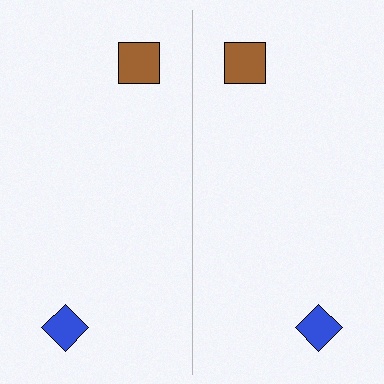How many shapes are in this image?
There are 4 shapes in this image.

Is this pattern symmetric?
Yes, this pattern has bilateral (reflection) symmetry.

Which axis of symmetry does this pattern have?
The pattern has a vertical axis of symmetry running through the center of the image.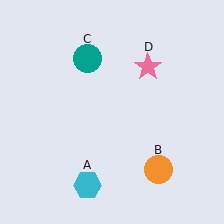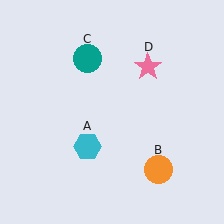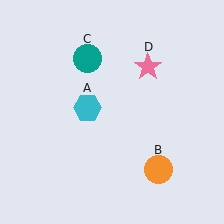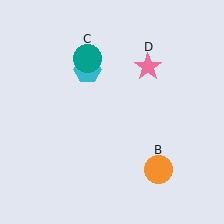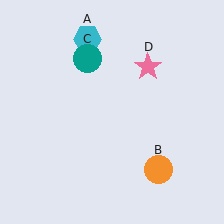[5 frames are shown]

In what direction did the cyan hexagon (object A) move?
The cyan hexagon (object A) moved up.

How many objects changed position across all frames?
1 object changed position: cyan hexagon (object A).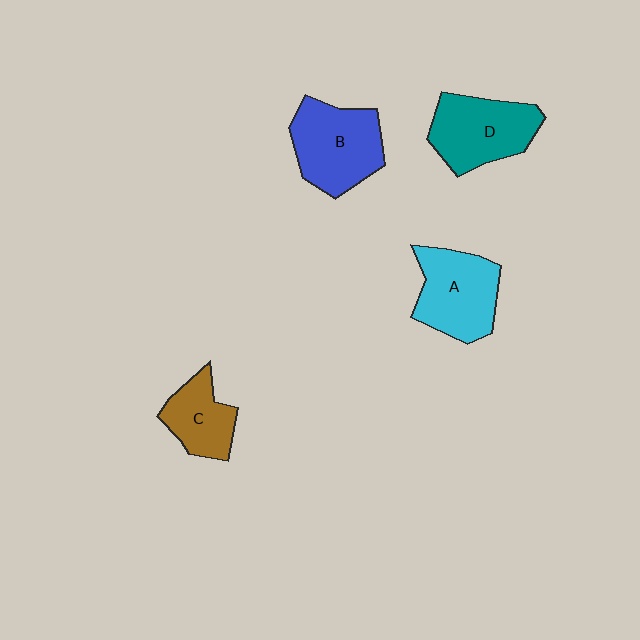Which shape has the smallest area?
Shape C (brown).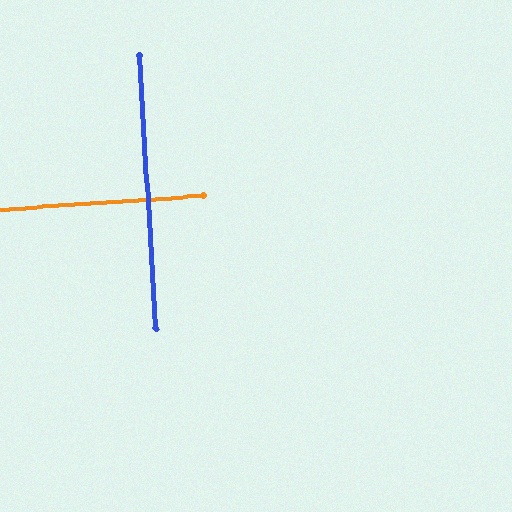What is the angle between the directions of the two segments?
Approximately 90 degrees.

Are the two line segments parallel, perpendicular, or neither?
Perpendicular — they meet at approximately 90°.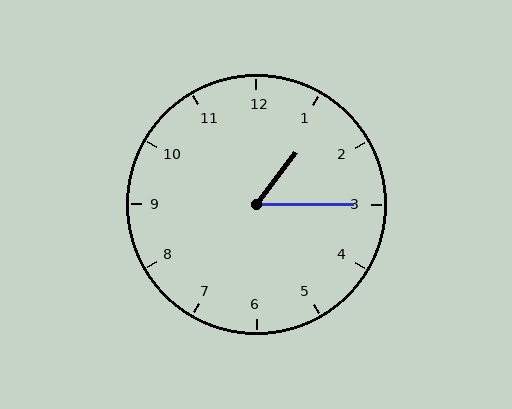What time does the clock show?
1:15.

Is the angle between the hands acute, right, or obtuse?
It is acute.